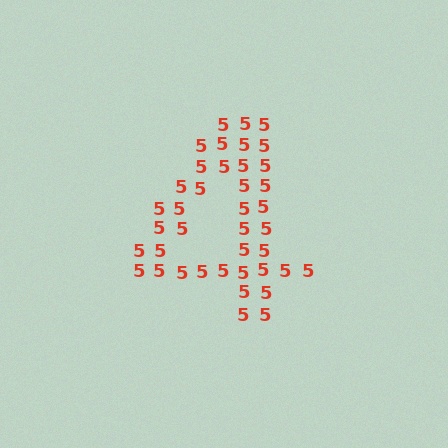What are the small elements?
The small elements are digit 5's.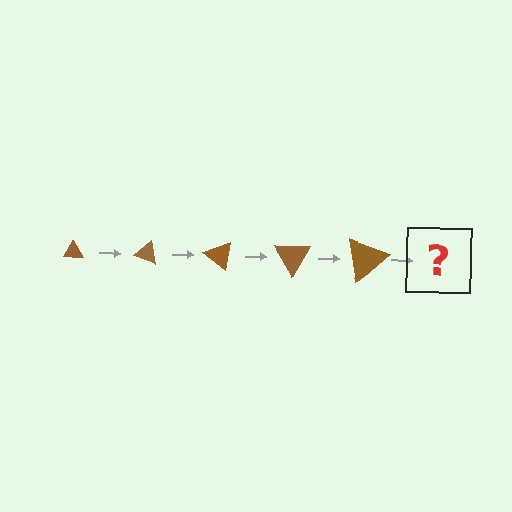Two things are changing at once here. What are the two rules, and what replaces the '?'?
The two rules are that the triangle grows larger each step and it rotates 20 degrees each step. The '?' should be a triangle, larger than the previous one and rotated 100 degrees from the start.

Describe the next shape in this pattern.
It should be a triangle, larger than the previous one and rotated 100 degrees from the start.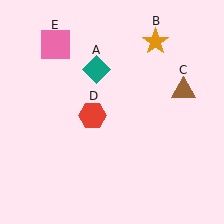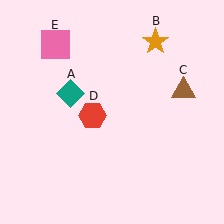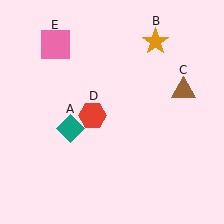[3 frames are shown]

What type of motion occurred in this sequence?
The teal diamond (object A) rotated counterclockwise around the center of the scene.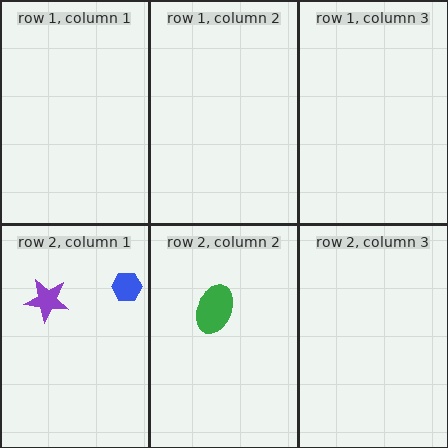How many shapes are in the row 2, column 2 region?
1.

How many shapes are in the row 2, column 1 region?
2.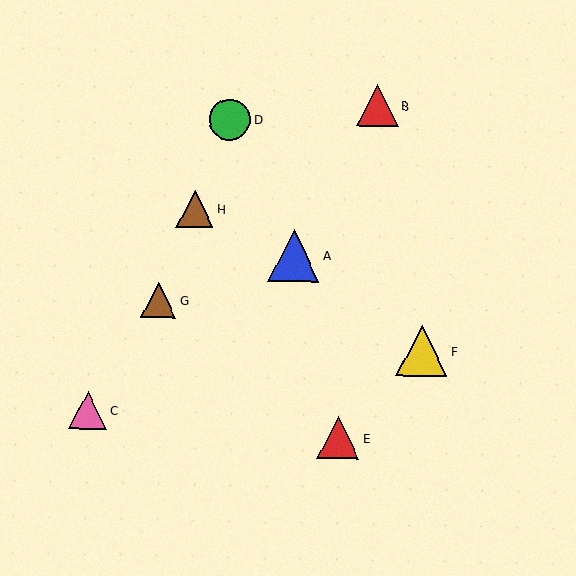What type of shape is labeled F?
Shape F is a yellow triangle.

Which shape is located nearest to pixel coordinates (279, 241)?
The blue triangle (labeled A) at (294, 255) is nearest to that location.